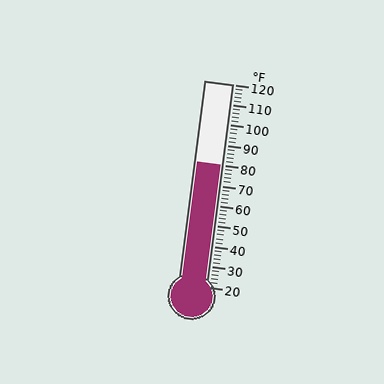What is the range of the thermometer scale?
The thermometer scale ranges from 20°F to 120°F.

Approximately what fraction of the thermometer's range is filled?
The thermometer is filled to approximately 60% of its range.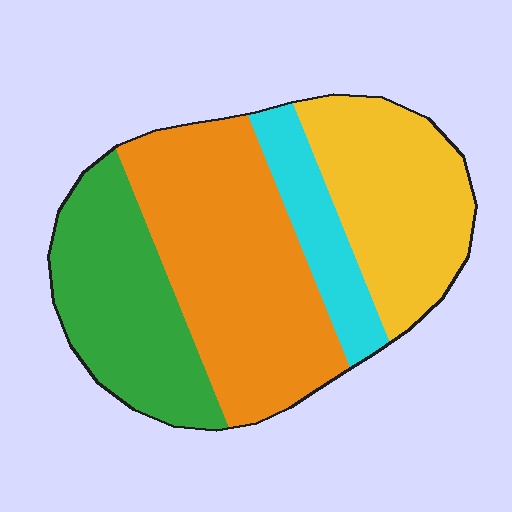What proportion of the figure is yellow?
Yellow takes up between a sixth and a third of the figure.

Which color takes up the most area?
Orange, at roughly 40%.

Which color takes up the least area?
Cyan, at roughly 10%.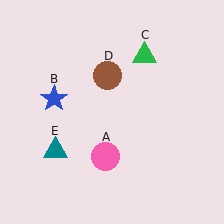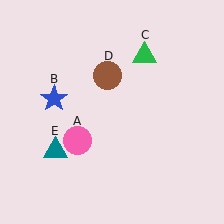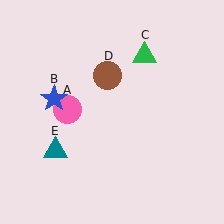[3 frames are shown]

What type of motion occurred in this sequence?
The pink circle (object A) rotated clockwise around the center of the scene.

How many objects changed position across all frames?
1 object changed position: pink circle (object A).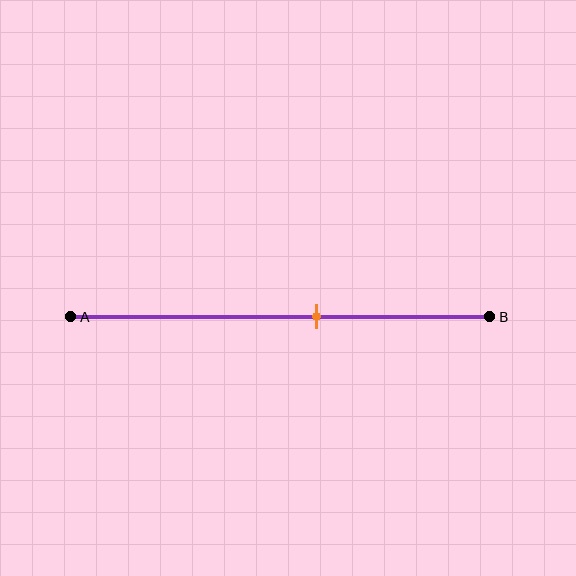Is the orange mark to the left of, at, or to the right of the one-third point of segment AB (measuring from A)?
The orange mark is to the right of the one-third point of segment AB.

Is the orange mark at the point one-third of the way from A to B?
No, the mark is at about 60% from A, not at the 33% one-third point.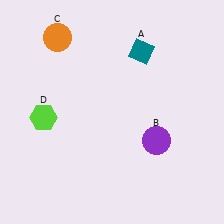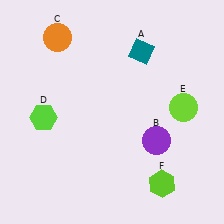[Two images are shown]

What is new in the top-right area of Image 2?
A lime circle (E) was added in the top-right area of Image 2.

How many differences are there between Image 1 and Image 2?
There are 2 differences between the two images.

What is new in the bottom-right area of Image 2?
A lime hexagon (F) was added in the bottom-right area of Image 2.